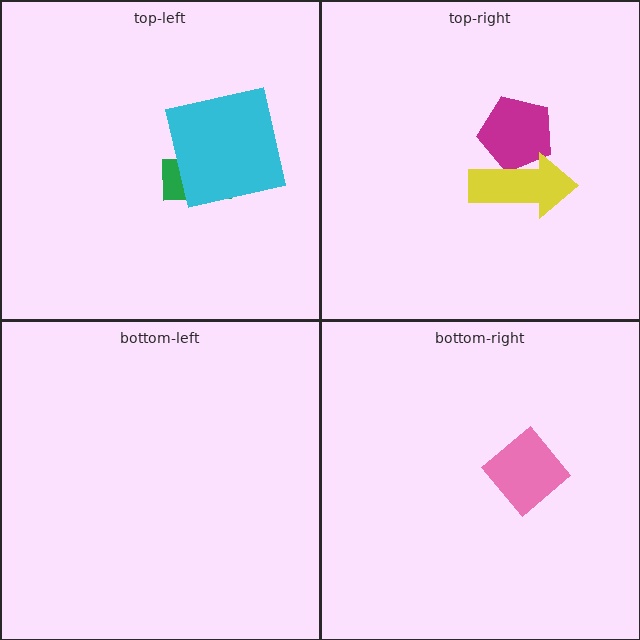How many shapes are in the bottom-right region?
1.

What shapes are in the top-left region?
The green rectangle, the cyan square.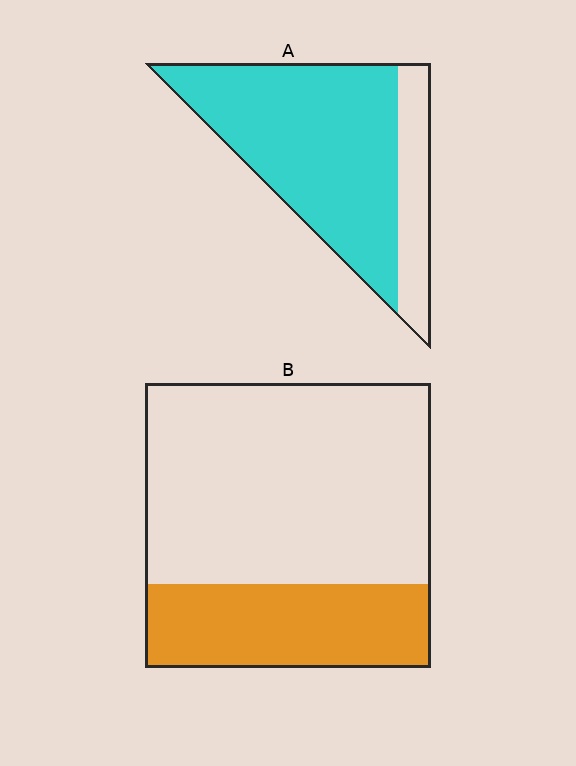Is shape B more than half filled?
No.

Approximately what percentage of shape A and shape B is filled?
A is approximately 80% and B is approximately 30%.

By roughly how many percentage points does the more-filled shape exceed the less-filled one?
By roughly 50 percentage points (A over B).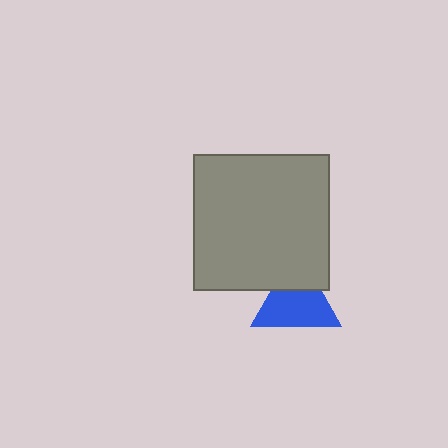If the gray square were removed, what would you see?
You would see the complete blue triangle.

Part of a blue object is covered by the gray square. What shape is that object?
It is a triangle.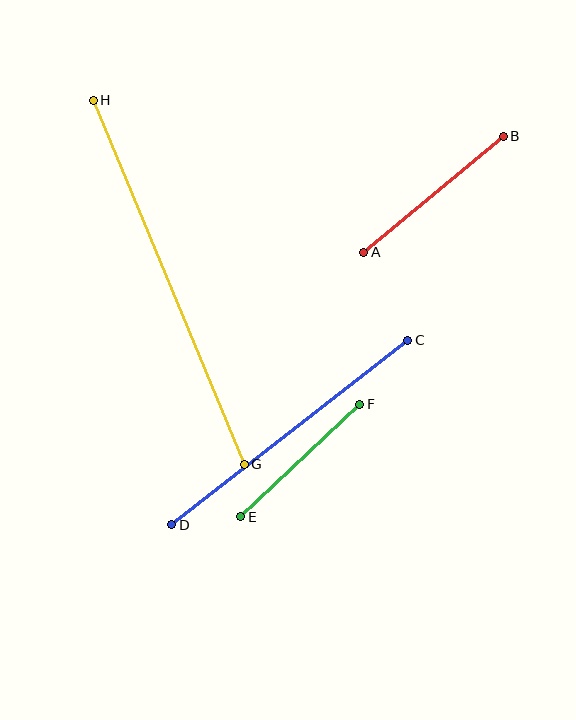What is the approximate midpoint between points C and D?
The midpoint is at approximately (290, 432) pixels.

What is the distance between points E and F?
The distance is approximately 164 pixels.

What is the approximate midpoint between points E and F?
The midpoint is at approximately (300, 460) pixels.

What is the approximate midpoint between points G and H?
The midpoint is at approximately (169, 282) pixels.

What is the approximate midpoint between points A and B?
The midpoint is at approximately (433, 194) pixels.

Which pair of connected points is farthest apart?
Points G and H are farthest apart.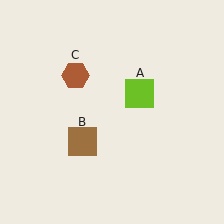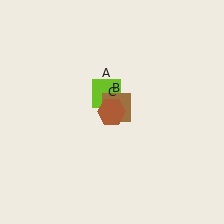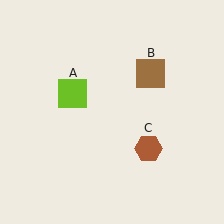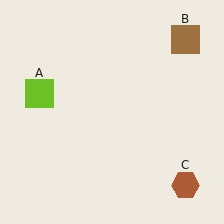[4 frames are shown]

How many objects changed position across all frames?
3 objects changed position: lime square (object A), brown square (object B), brown hexagon (object C).